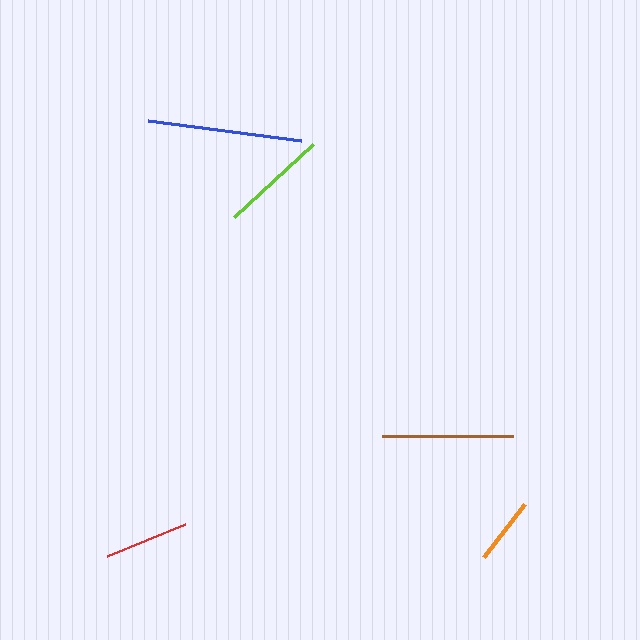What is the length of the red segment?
The red segment is approximately 84 pixels long.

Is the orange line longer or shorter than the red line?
The red line is longer than the orange line.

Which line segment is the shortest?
The orange line is the shortest at approximately 67 pixels.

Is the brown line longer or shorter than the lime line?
The brown line is longer than the lime line.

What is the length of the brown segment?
The brown segment is approximately 131 pixels long.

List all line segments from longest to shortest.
From longest to shortest: blue, brown, lime, red, orange.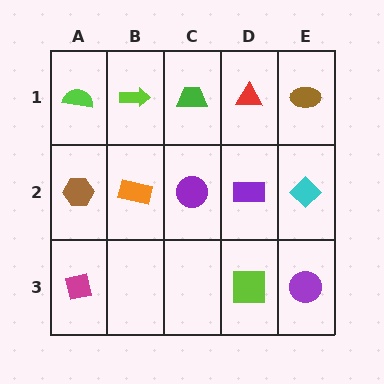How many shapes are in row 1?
5 shapes.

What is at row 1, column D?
A red triangle.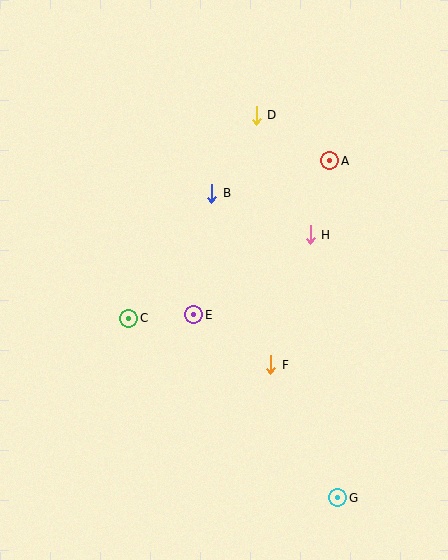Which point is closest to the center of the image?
Point E at (194, 315) is closest to the center.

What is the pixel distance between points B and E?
The distance between B and E is 123 pixels.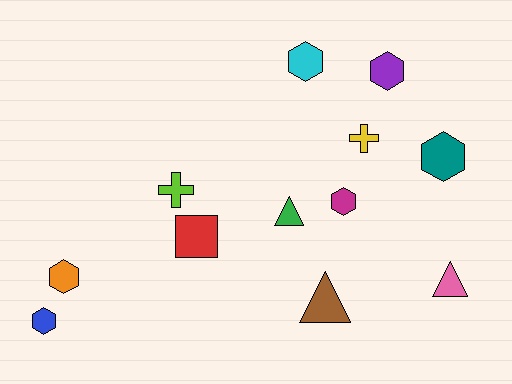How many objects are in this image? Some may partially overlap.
There are 12 objects.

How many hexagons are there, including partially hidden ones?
There are 6 hexagons.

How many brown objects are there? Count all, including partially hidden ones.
There is 1 brown object.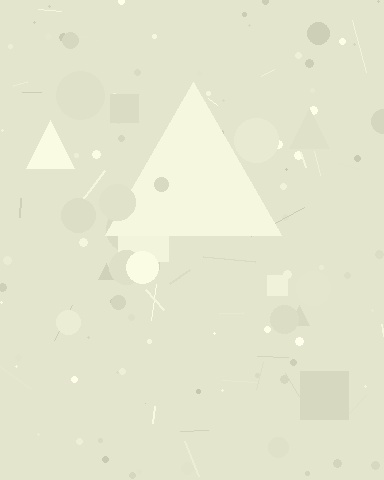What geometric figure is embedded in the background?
A triangle is embedded in the background.